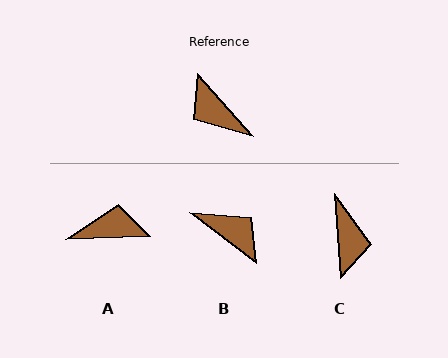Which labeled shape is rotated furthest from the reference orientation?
B, about 169 degrees away.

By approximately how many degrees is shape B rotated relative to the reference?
Approximately 169 degrees clockwise.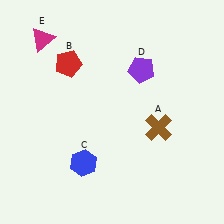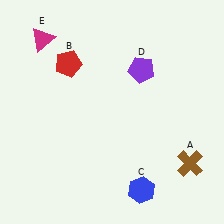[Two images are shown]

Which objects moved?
The objects that moved are: the brown cross (A), the blue hexagon (C).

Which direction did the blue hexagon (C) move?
The blue hexagon (C) moved right.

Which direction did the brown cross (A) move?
The brown cross (A) moved down.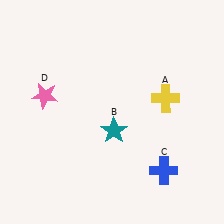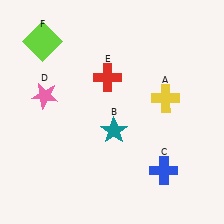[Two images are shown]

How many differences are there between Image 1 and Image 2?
There are 2 differences between the two images.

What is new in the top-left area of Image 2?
A lime square (F) was added in the top-left area of Image 2.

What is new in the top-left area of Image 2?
A red cross (E) was added in the top-left area of Image 2.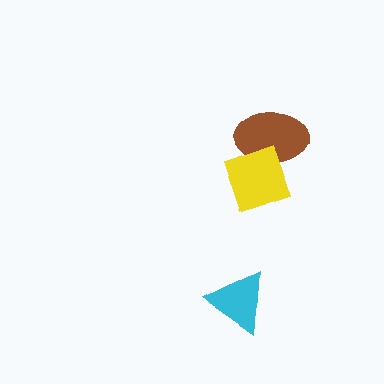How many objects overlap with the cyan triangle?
0 objects overlap with the cyan triangle.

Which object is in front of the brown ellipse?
The yellow diamond is in front of the brown ellipse.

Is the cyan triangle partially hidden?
No, no other shape covers it.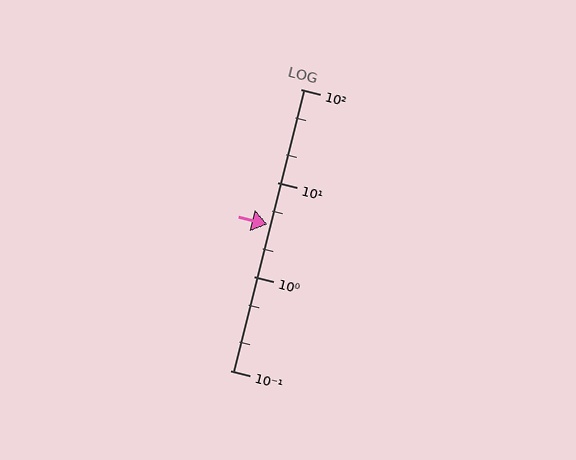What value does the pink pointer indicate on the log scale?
The pointer indicates approximately 3.6.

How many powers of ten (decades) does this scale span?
The scale spans 3 decades, from 0.1 to 100.